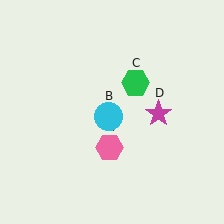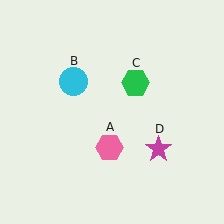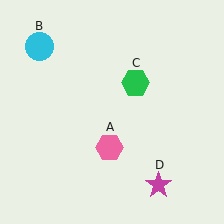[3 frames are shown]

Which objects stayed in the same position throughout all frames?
Pink hexagon (object A) and green hexagon (object C) remained stationary.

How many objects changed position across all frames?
2 objects changed position: cyan circle (object B), magenta star (object D).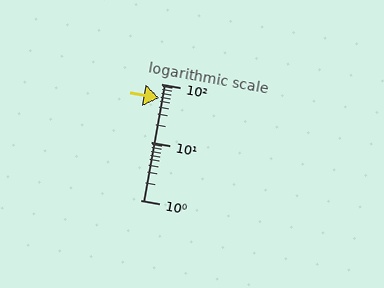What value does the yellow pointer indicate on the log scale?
The pointer indicates approximately 57.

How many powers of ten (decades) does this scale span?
The scale spans 2 decades, from 1 to 100.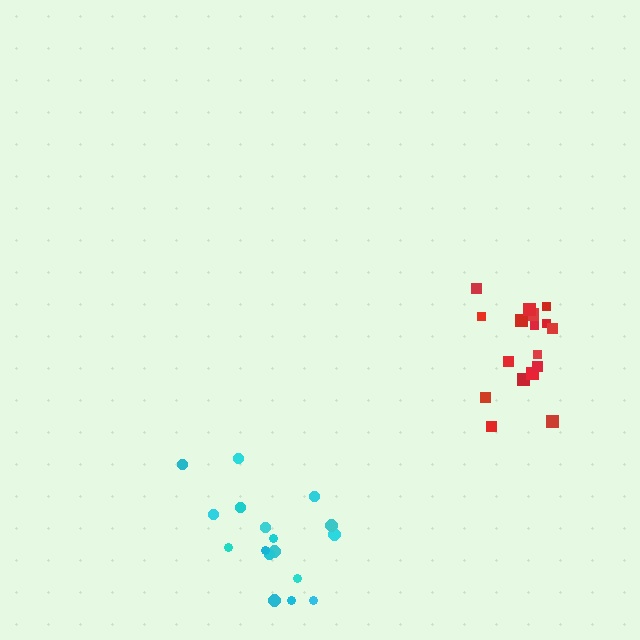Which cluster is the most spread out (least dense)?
Cyan.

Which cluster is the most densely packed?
Red.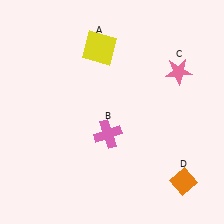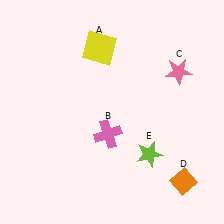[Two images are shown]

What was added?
A lime star (E) was added in Image 2.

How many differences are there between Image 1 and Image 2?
There is 1 difference between the two images.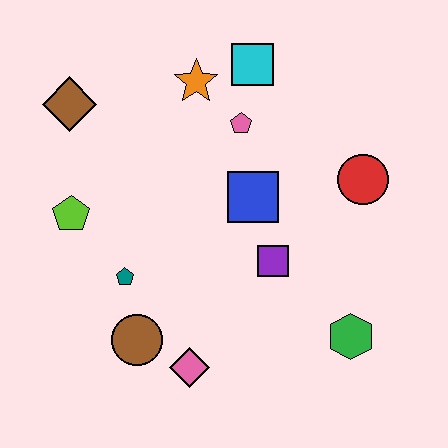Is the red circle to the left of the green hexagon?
No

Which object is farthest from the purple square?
The brown diamond is farthest from the purple square.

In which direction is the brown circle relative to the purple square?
The brown circle is to the left of the purple square.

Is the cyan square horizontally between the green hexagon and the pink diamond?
Yes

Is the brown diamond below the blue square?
No